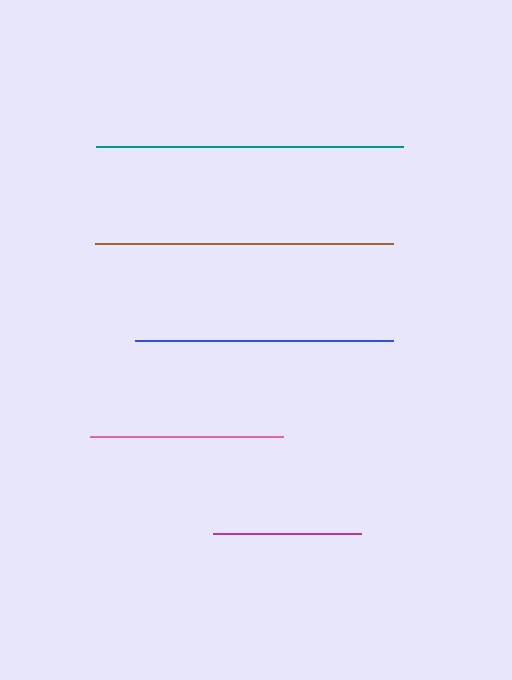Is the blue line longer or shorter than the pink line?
The blue line is longer than the pink line.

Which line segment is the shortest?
The magenta line is the shortest at approximately 148 pixels.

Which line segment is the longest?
The teal line is the longest at approximately 308 pixels.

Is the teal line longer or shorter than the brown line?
The teal line is longer than the brown line.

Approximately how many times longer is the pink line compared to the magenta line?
The pink line is approximately 1.3 times the length of the magenta line.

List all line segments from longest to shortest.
From longest to shortest: teal, brown, blue, pink, magenta.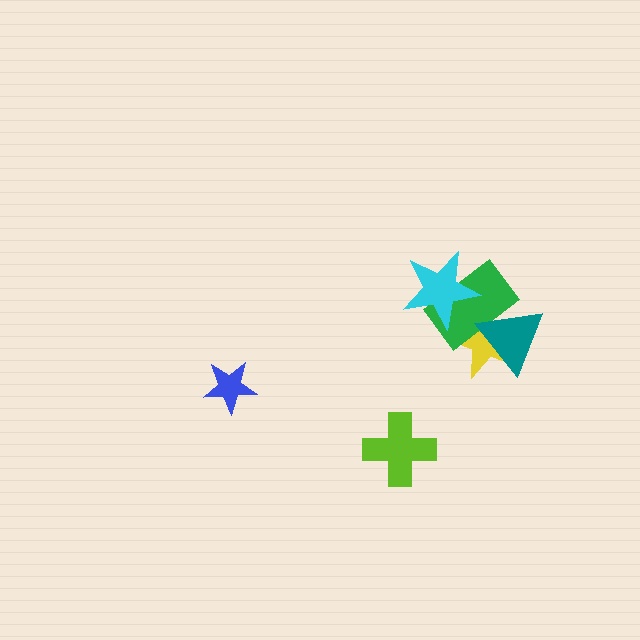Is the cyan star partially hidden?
No, no other shape covers it.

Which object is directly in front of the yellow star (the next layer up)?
The green rectangle is directly in front of the yellow star.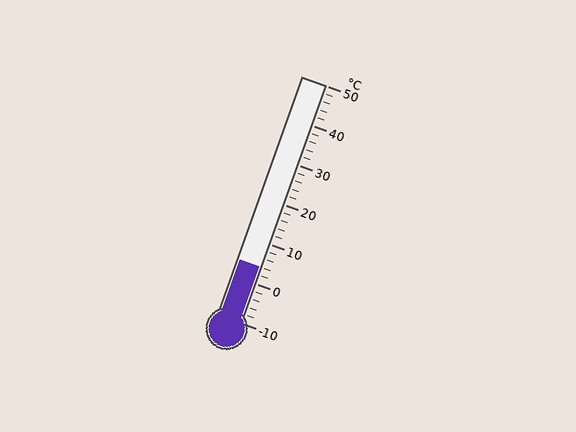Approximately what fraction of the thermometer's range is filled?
The thermometer is filled to approximately 25% of its range.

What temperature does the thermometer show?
The thermometer shows approximately 4°C.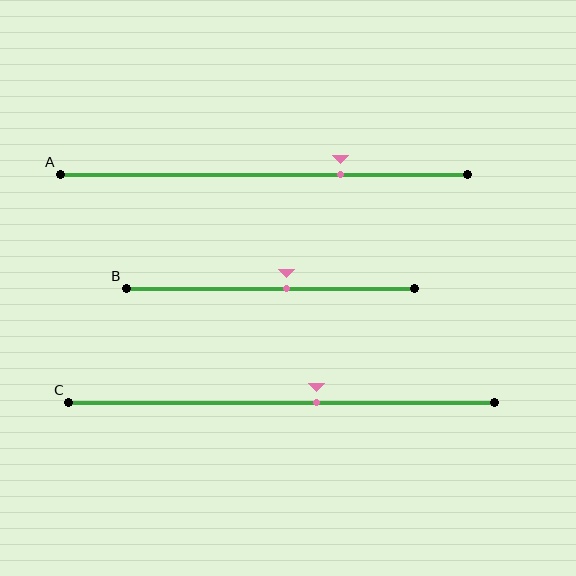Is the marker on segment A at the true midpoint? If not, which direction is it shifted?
No, the marker on segment A is shifted to the right by about 19% of the segment length.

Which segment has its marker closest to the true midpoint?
Segment B has its marker closest to the true midpoint.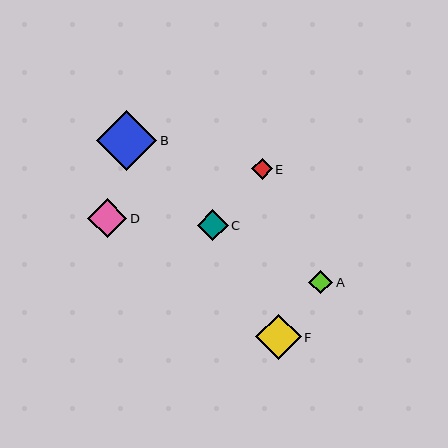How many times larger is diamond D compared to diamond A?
Diamond D is approximately 1.7 times the size of diamond A.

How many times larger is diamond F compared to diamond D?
Diamond F is approximately 1.2 times the size of diamond D.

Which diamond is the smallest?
Diamond E is the smallest with a size of approximately 21 pixels.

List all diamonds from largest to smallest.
From largest to smallest: B, F, D, C, A, E.